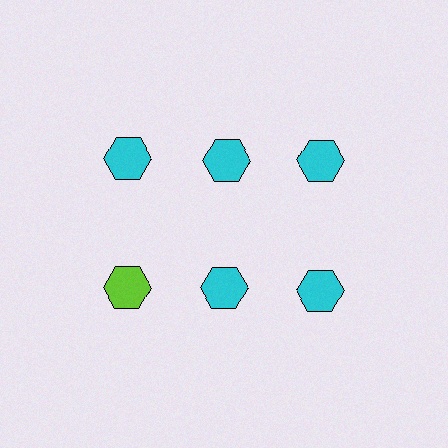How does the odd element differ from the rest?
It has a different color: lime instead of cyan.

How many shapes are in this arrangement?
There are 6 shapes arranged in a grid pattern.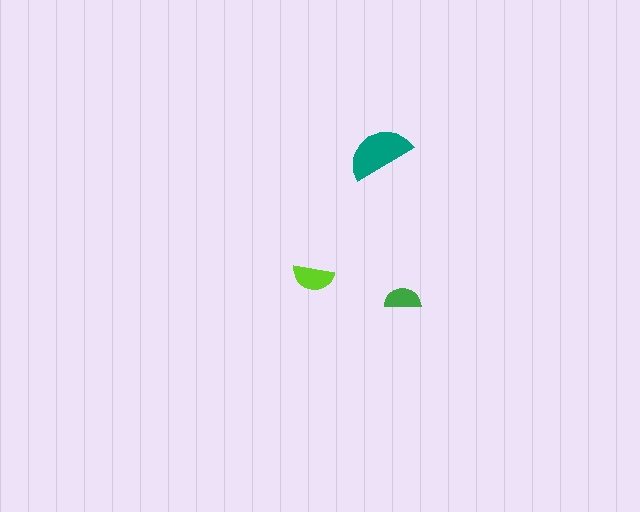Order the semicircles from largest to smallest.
the teal one, the lime one, the green one.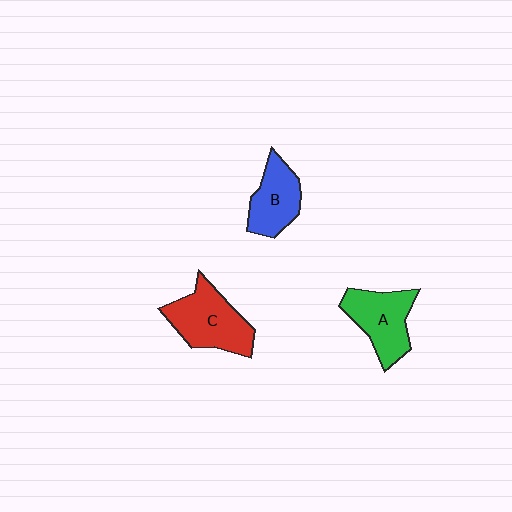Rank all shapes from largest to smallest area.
From largest to smallest: C (red), A (green), B (blue).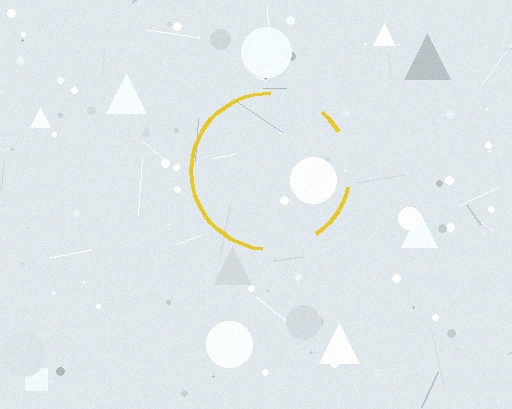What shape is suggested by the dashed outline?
The dashed outline suggests a circle.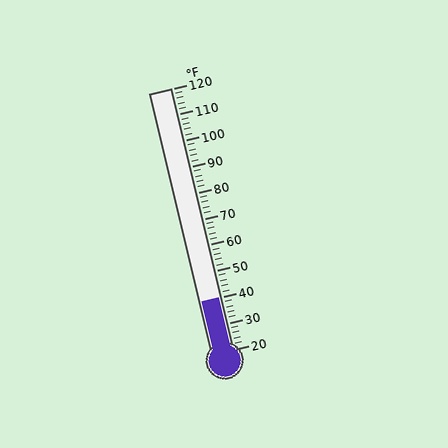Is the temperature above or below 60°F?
The temperature is below 60°F.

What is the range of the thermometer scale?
The thermometer scale ranges from 20°F to 120°F.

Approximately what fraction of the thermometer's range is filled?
The thermometer is filled to approximately 20% of its range.